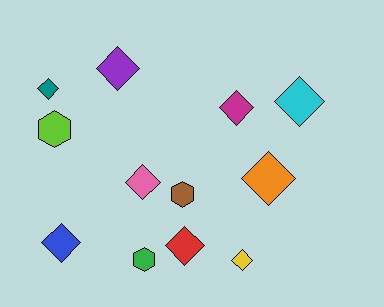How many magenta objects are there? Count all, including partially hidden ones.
There is 1 magenta object.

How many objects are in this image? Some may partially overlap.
There are 12 objects.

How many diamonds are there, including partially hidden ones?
There are 9 diamonds.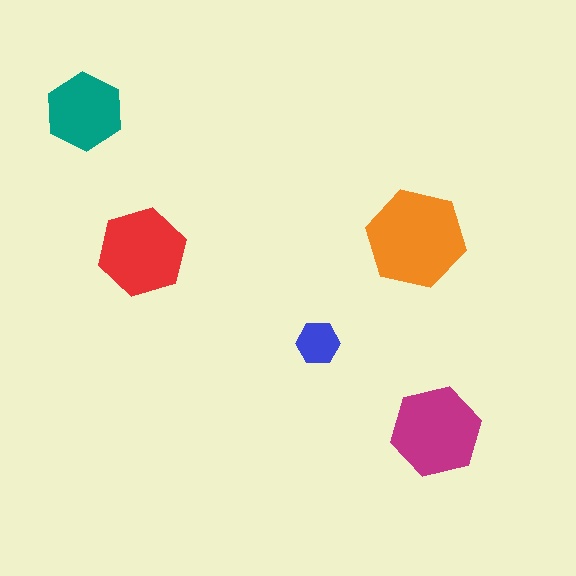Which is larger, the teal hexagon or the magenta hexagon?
The magenta one.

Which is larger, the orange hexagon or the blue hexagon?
The orange one.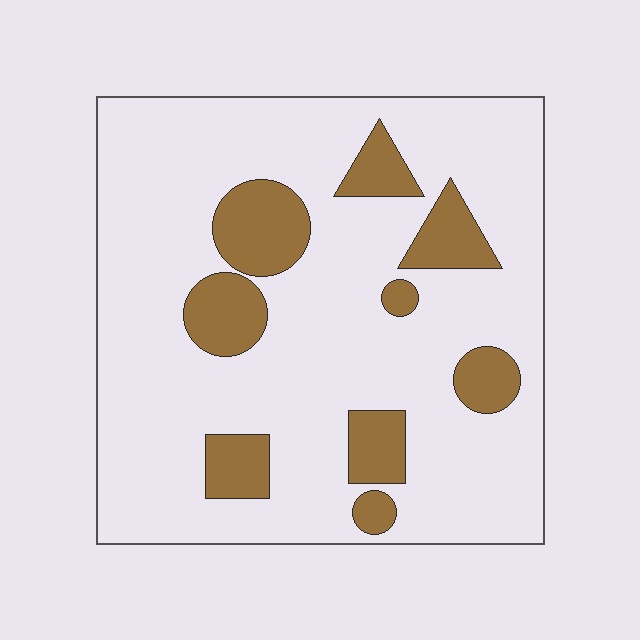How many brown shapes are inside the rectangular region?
9.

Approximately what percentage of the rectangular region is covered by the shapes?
Approximately 20%.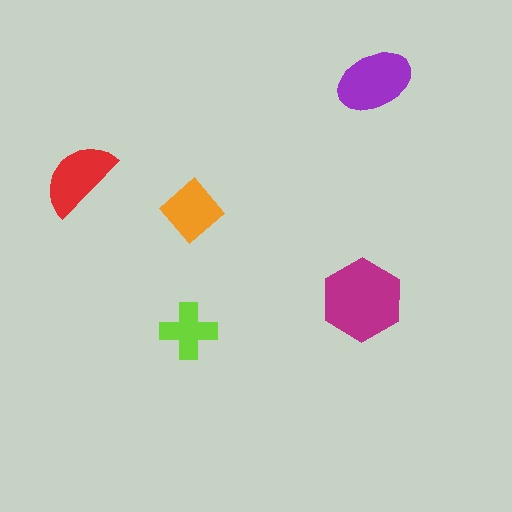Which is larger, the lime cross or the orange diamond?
The orange diamond.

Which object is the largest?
The magenta hexagon.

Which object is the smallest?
The lime cross.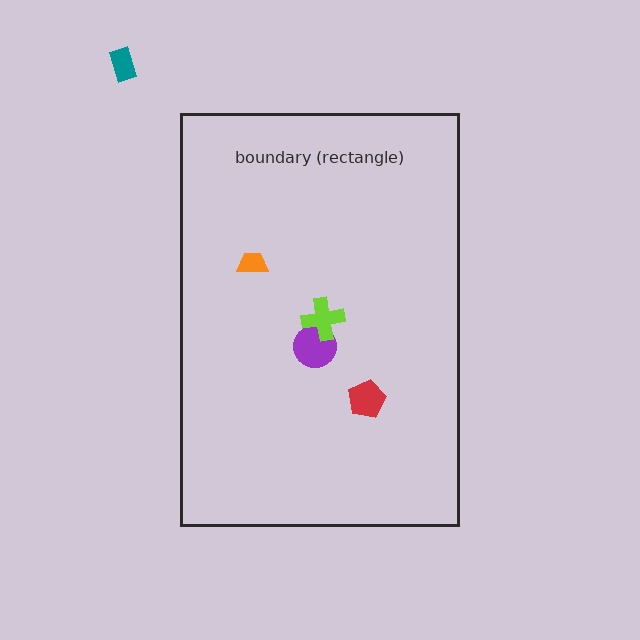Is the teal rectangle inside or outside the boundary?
Outside.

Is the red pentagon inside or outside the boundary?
Inside.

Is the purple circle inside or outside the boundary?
Inside.